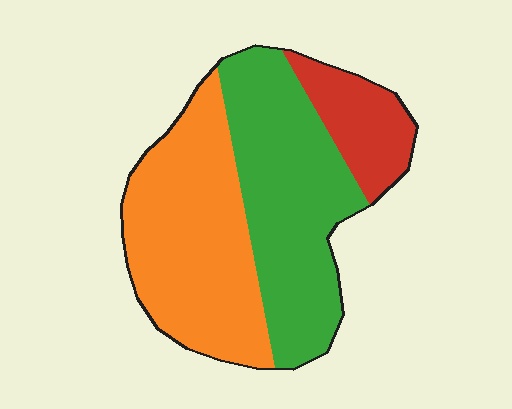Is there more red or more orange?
Orange.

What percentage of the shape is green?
Green takes up between a quarter and a half of the shape.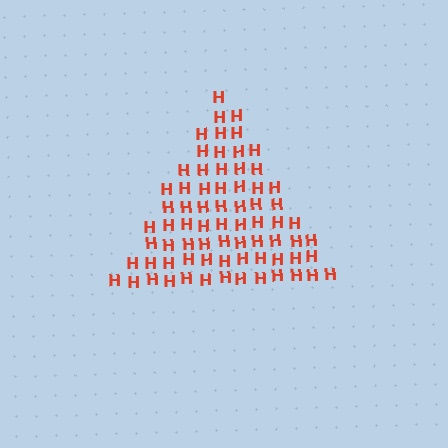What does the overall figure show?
The overall figure shows a triangle.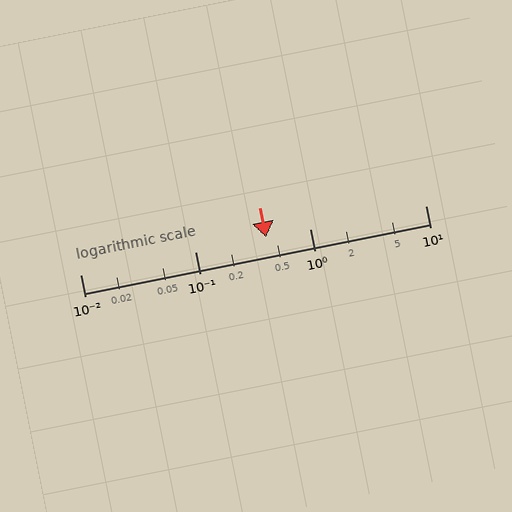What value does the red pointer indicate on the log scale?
The pointer indicates approximately 0.41.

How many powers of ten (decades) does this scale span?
The scale spans 3 decades, from 0.01 to 10.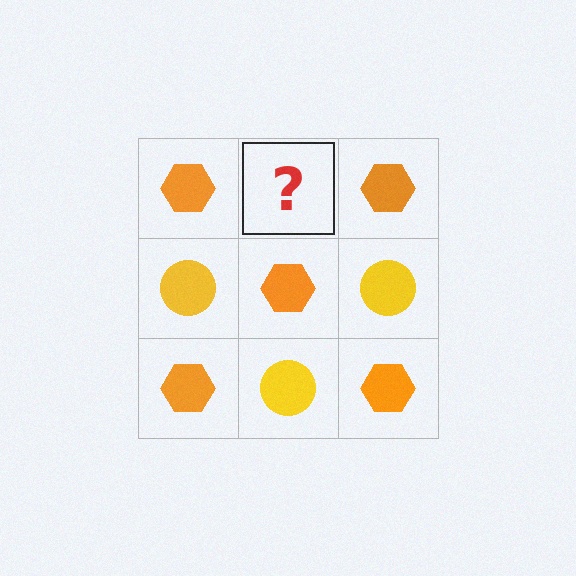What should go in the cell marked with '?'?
The missing cell should contain a yellow circle.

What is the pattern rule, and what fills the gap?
The rule is that it alternates orange hexagon and yellow circle in a checkerboard pattern. The gap should be filled with a yellow circle.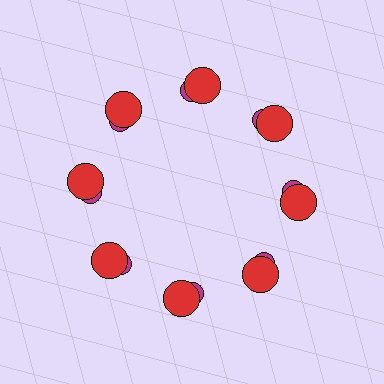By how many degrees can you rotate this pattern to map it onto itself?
The pattern maps onto itself every 45 degrees of rotation.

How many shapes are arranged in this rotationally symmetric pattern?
There are 16 shapes, arranged in 8 groups of 2.